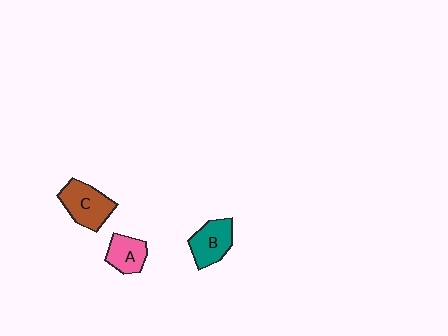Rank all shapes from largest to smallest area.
From largest to smallest: C (brown), B (teal), A (pink).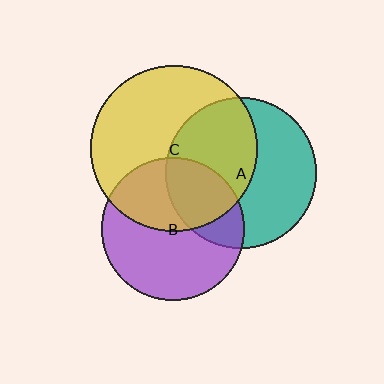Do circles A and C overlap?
Yes.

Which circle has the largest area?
Circle C (yellow).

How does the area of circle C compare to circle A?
Approximately 1.2 times.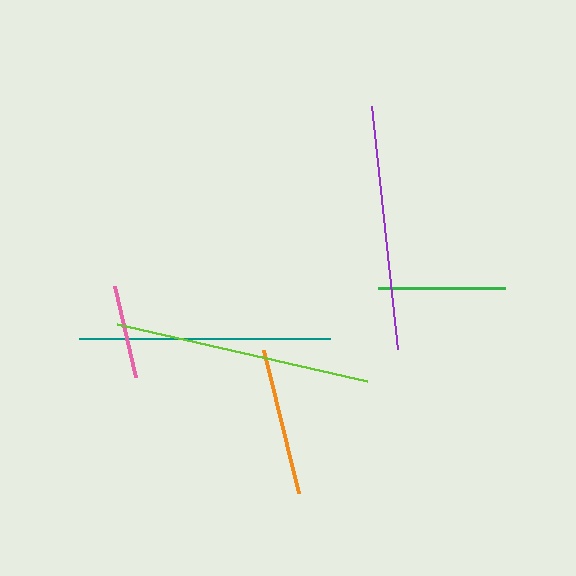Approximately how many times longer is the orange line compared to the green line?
The orange line is approximately 1.2 times the length of the green line.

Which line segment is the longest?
The lime line is the longest at approximately 256 pixels.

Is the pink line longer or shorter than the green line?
The green line is longer than the pink line.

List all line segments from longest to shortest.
From longest to shortest: lime, teal, purple, orange, green, pink.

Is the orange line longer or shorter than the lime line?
The lime line is longer than the orange line.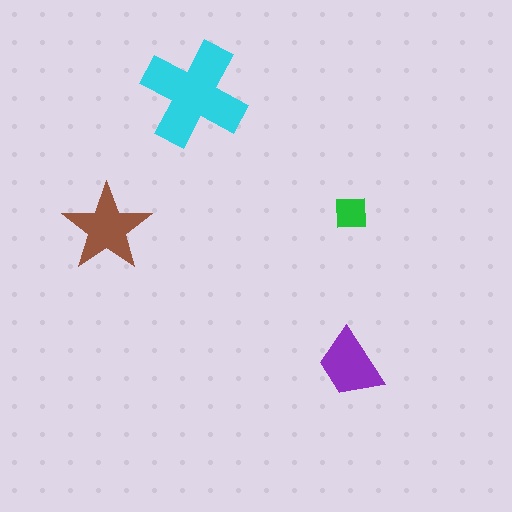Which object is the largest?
The cyan cross.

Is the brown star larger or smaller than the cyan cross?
Smaller.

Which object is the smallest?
The green square.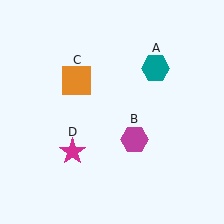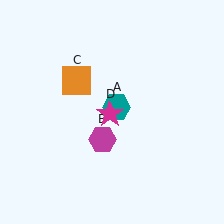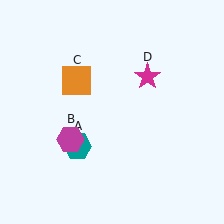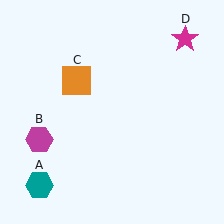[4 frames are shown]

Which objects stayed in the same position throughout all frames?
Orange square (object C) remained stationary.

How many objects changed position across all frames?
3 objects changed position: teal hexagon (object A), magenta hexagon (object B), magenta star (object D).